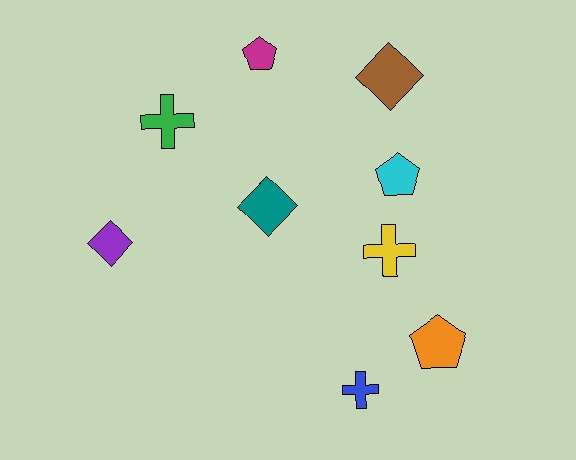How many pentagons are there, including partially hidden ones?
There are 3 pentagons.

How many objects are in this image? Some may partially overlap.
There are 9 objects.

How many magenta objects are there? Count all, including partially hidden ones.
There is 1 magenta object.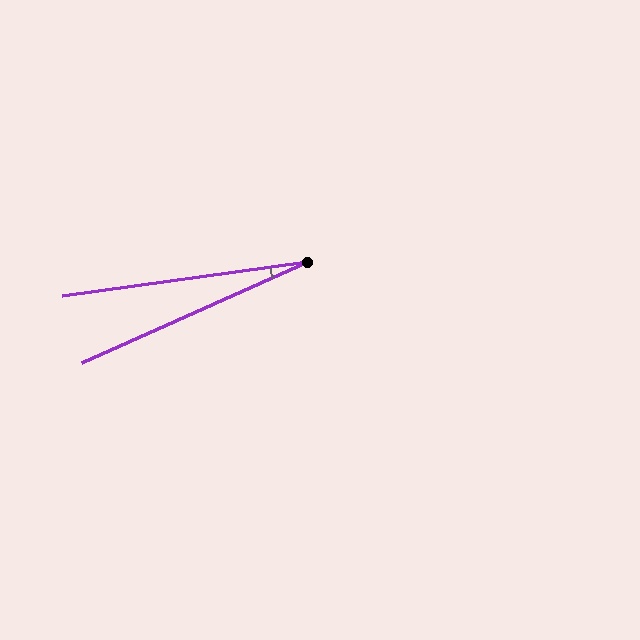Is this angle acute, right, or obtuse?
It is acute.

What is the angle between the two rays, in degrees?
Approximately 16 degrees.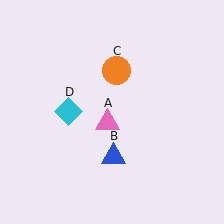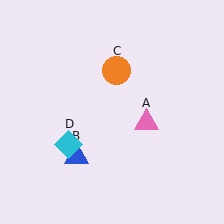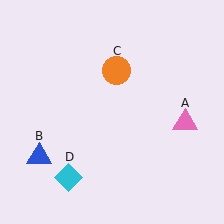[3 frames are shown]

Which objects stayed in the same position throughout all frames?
Orange circle (object C) remained stationary.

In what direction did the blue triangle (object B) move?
The blue triangle (object B) moved left.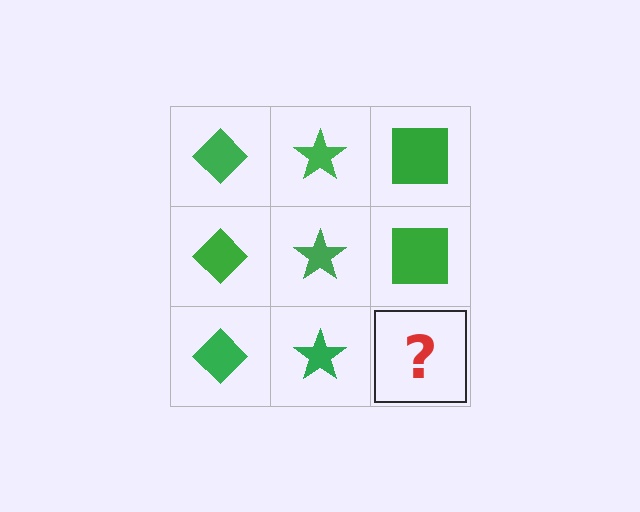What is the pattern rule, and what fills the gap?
The rule is that each column has a consistent shape. The gap should be filled with a green square.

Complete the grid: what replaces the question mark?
The question mark should be replaced with a green square.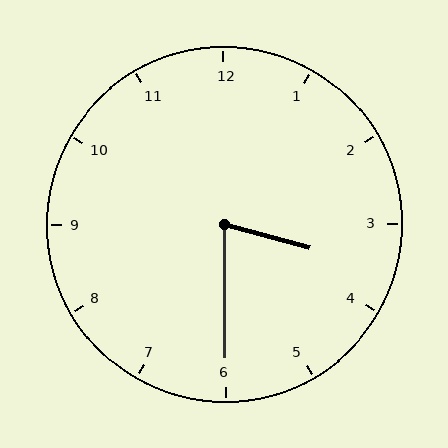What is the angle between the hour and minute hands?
Approximately 75 degrees.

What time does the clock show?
3:30.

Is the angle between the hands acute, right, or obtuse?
It is acute.